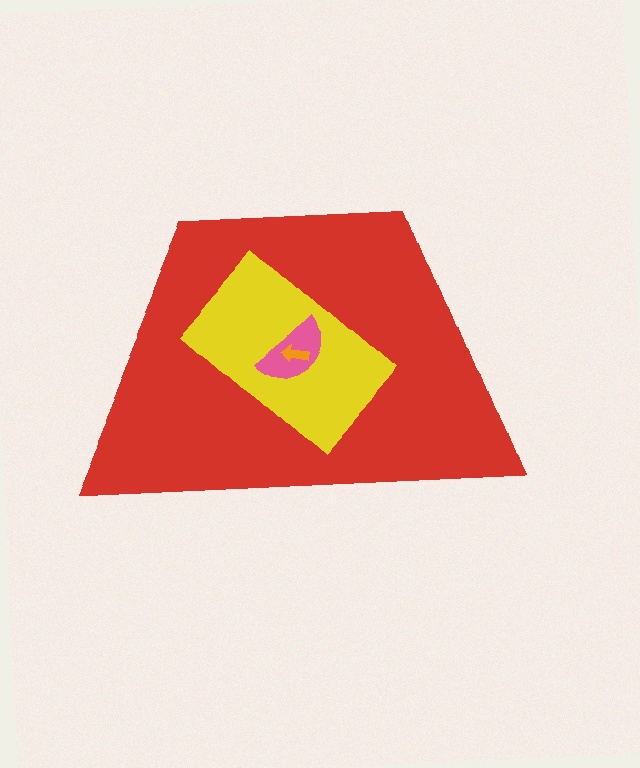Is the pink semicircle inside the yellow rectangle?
Yes.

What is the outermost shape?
The red trapezoid.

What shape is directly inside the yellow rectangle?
The pink semicircle.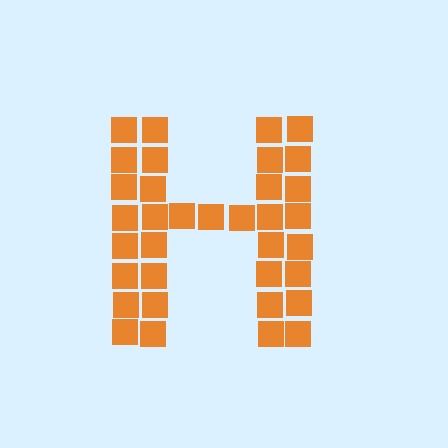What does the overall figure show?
The overall figure shows the letter H.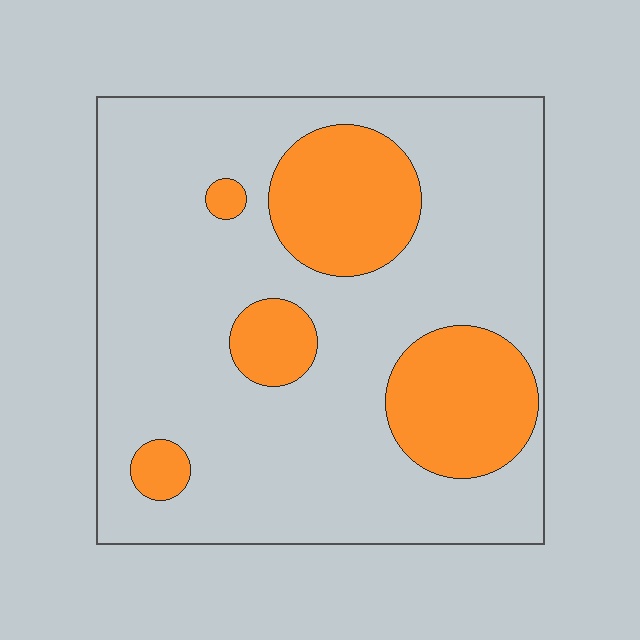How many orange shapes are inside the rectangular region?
5.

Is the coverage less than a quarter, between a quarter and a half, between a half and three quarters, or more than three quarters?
Less than a quarter.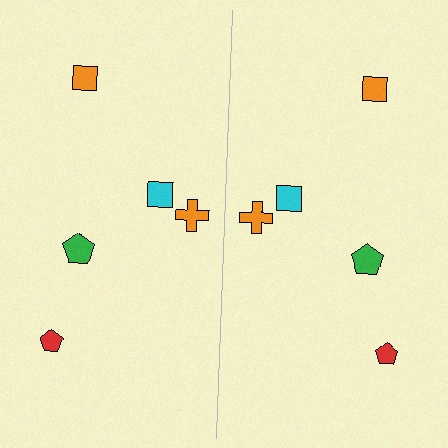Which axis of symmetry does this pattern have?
The pattern has a vertical axis of symmetry running through the center of the image.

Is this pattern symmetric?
Yes, this pattern has bilateral (reflection) symmetry.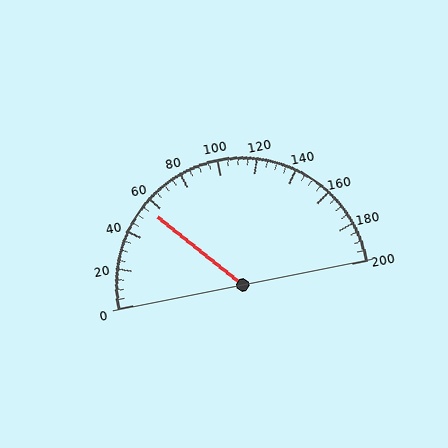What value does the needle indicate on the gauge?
The needle indicates approximately 55.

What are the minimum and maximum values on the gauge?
The gauge ranges from 0 to 200.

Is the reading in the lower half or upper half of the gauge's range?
The reading is in the lower half of the range (0 to 200).